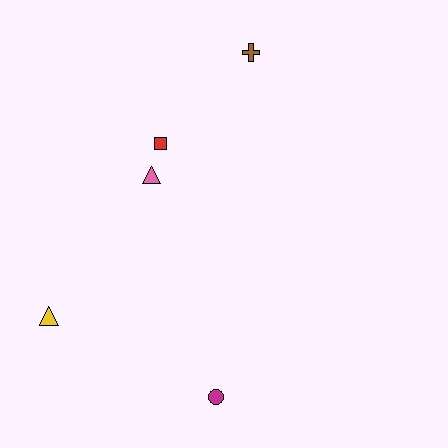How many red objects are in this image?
There is 1 red object.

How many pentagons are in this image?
There are no pentagons.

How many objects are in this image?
There are 5 objects.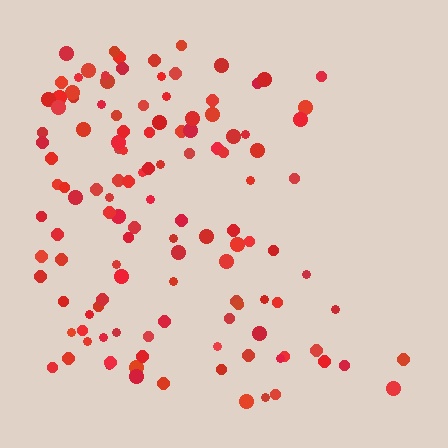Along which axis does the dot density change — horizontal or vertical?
Horizontal.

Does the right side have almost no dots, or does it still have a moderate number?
Still a moderate number, just noticeably fewer than the left.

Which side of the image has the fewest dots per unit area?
The right.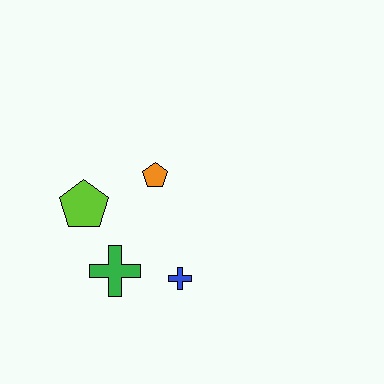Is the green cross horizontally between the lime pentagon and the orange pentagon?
Yes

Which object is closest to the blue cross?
The green cross is closest to the blue cross.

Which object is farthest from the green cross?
The orange pentagon is farthest from the green cross.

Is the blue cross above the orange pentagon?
No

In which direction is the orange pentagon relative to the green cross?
The orange pentagon is above the green cross.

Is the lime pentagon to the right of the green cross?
No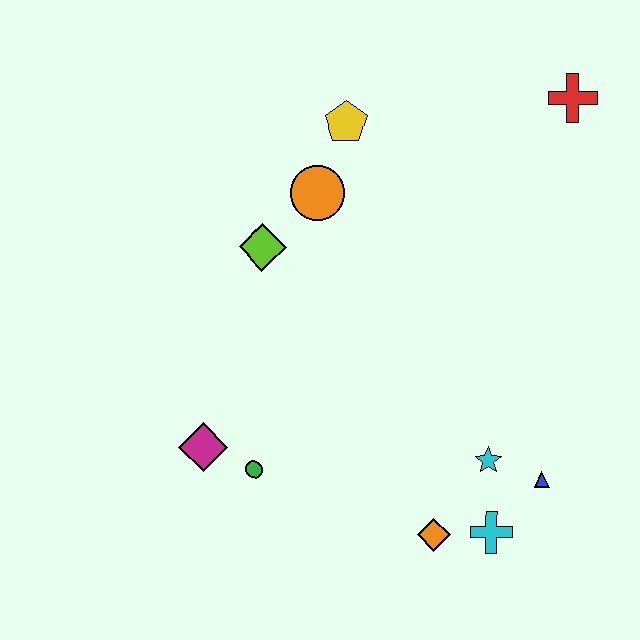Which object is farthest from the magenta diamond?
The red cross is farthest from the magenta diamond.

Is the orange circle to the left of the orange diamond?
Yes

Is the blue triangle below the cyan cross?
No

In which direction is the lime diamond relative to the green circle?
The lime diamond is above the green circle.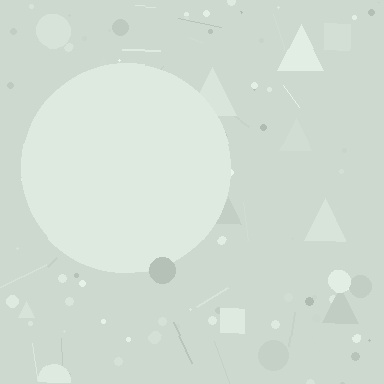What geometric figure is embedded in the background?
A circle is embedded in the background.